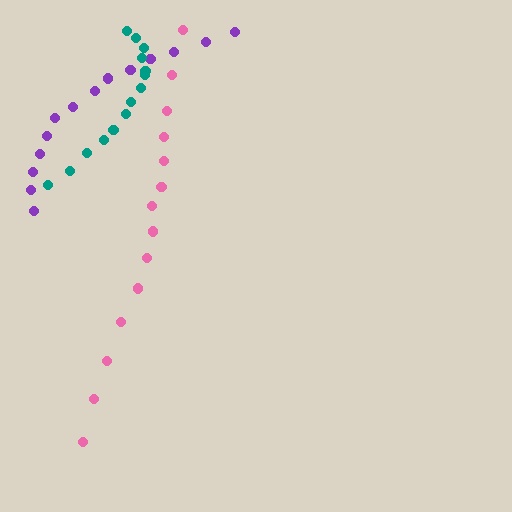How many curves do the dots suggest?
There are 3 distinct paths.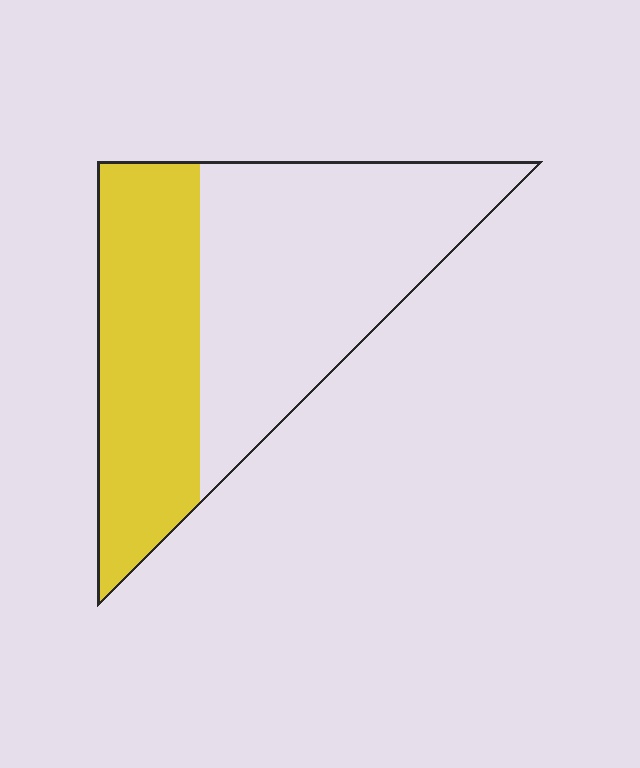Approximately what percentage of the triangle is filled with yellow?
Approximately 40%.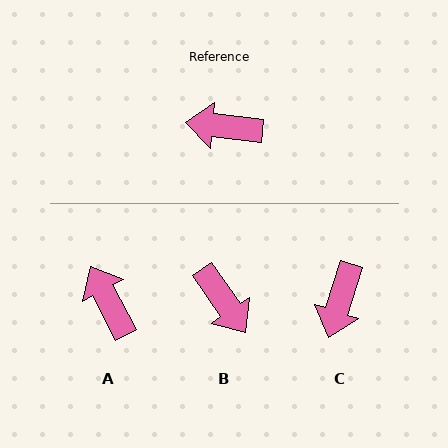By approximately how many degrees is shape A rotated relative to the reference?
Approximately 56 degrees clockwise.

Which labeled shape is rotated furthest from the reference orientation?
B, about 130 degrees away.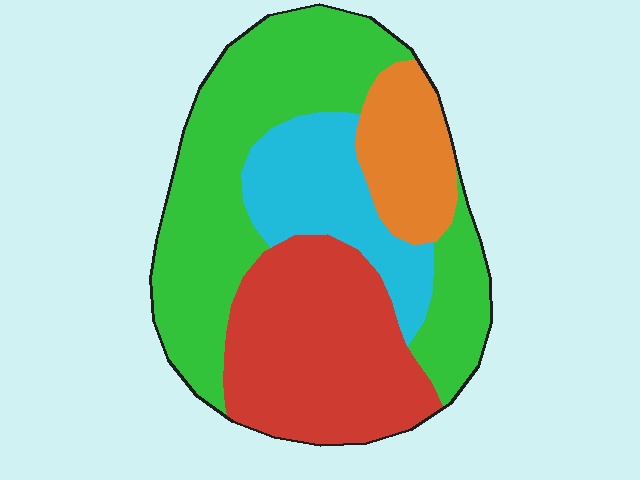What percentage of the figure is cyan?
Cyan covers 16% of the figure.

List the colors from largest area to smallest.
From largest to smallest: green, red, cyan, orange.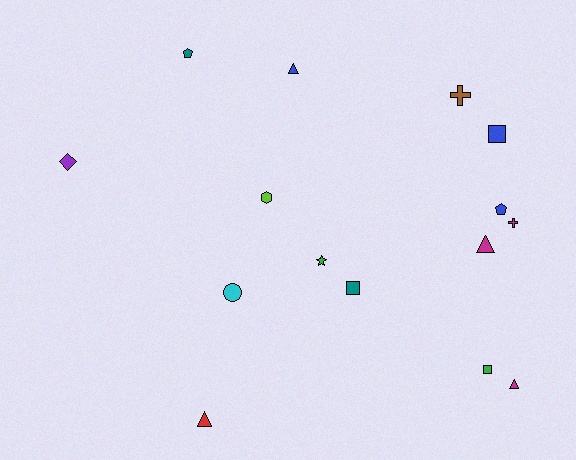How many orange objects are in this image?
There are no orange objects.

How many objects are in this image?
There are 15 objects.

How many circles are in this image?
There is 1 circle.